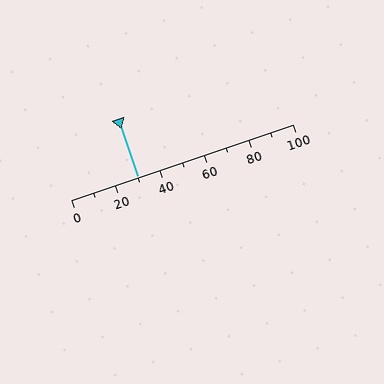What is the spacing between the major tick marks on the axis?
The major ticks are spaced 20 apart.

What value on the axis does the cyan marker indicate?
The marker indicates approximately 30.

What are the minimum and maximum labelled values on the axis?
The axis runs from 0 to 100.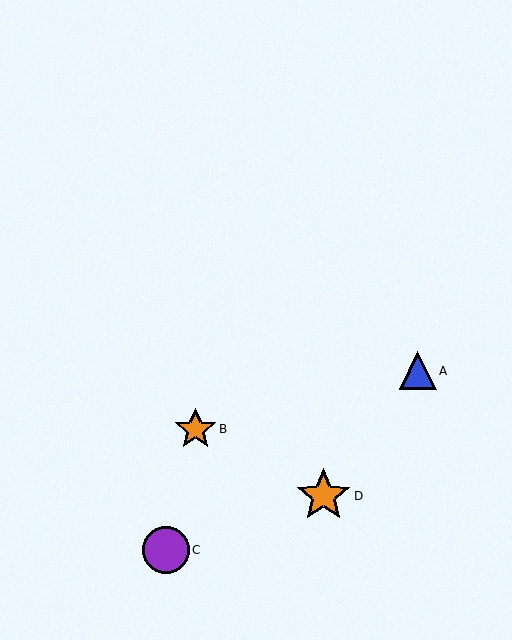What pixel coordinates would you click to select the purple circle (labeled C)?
Click at (166, 550) to select the purple circle C.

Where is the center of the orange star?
The center of the orange star is at (195, 429).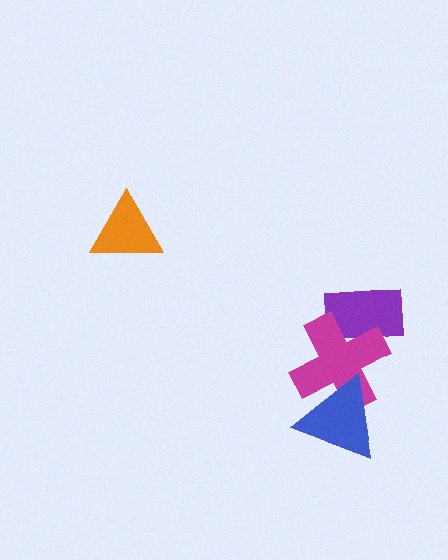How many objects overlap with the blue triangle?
1 object overlaps with the blue triangle.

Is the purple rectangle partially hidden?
Yes, it is partially covered by another shape.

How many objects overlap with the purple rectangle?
1 object overlaps with the purple rectangle.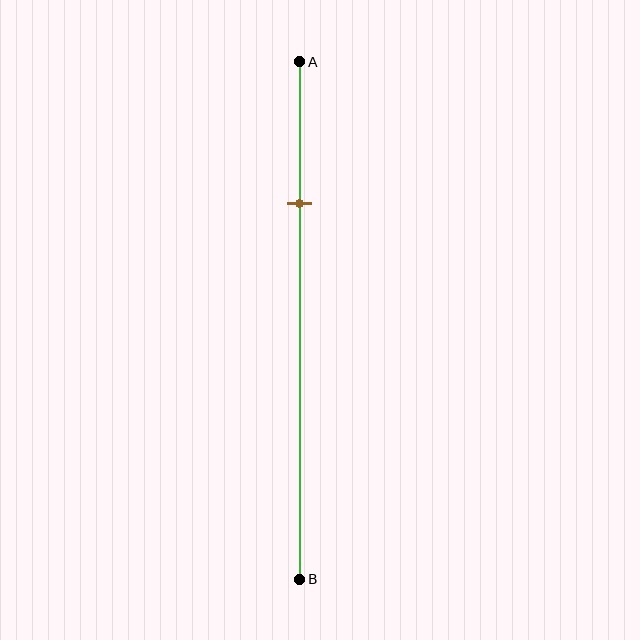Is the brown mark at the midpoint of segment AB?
No, the mark is at about 25% from A, not at the 50% midpoint.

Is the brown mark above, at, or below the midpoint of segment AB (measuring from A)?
The brown mark is above the midpoint of segment AB.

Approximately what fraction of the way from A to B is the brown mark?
The brown mark is approximately 25% of the way from A to B.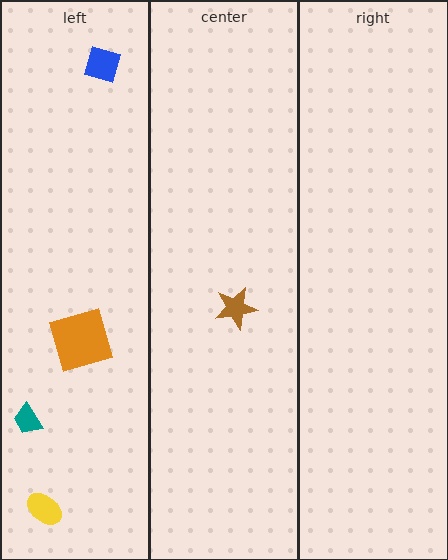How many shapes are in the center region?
1.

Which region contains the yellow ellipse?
The left region.